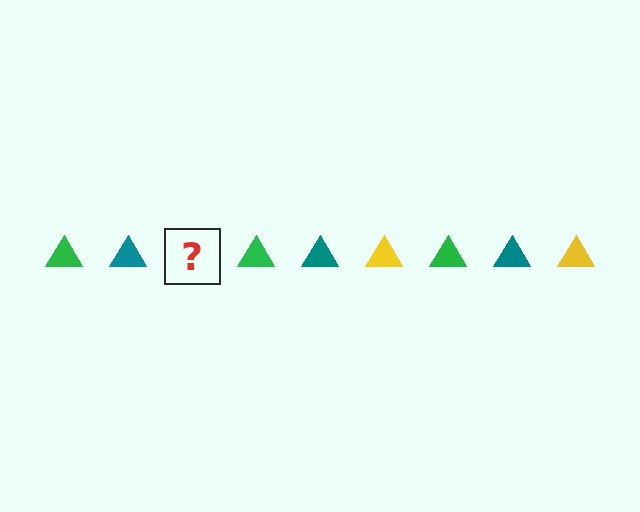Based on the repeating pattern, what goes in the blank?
The blank should be a yellow triangle.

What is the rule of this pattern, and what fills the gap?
The rule is that the pattern cycles through green, teal, yellow triangles. The gap should be filled with a yellow triangle.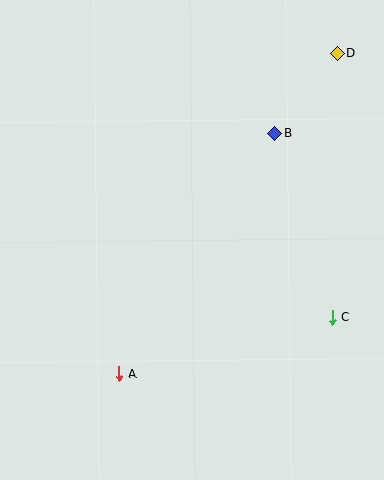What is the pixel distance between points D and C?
The distance between D and C is 264 pixels.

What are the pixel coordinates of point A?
Point A is at (119, 374).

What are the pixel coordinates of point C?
Point C is at (332, 317).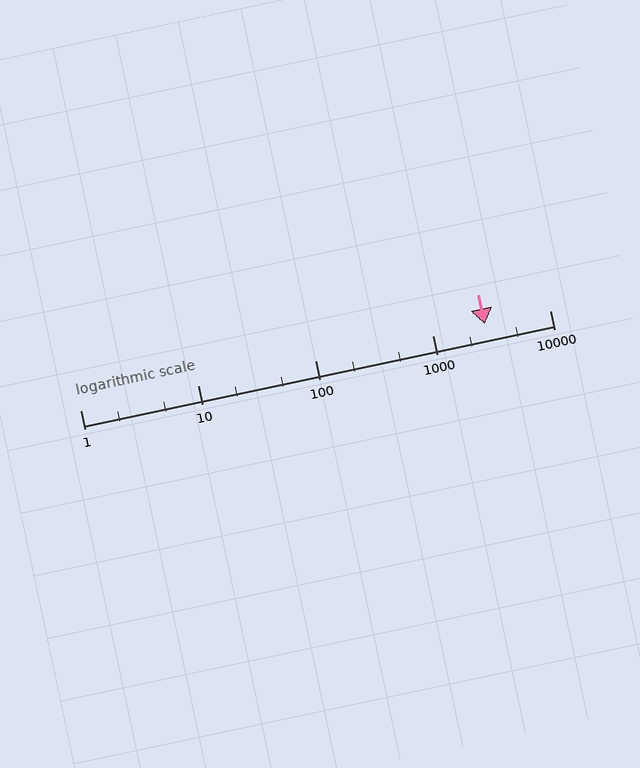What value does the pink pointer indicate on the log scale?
The pointer indicates approximately 2800.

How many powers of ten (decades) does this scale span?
The scale spans 4 decades, from 1 to 10000.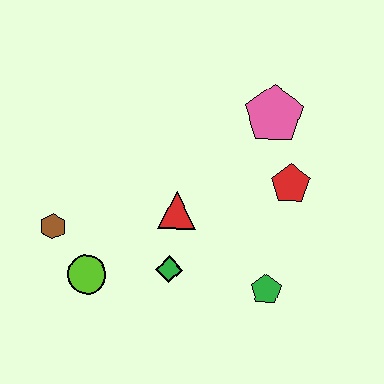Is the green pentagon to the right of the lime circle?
Yes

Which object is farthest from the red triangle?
The pink pentagon is farthest from the red triangle.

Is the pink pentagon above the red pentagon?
Yes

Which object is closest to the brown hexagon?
The lime circle is closest to the brown hexagon.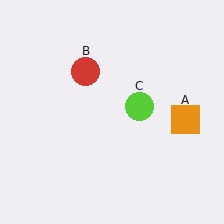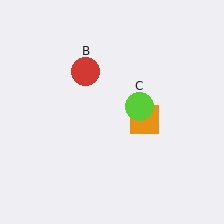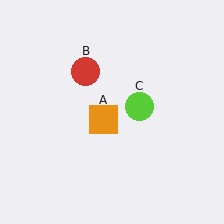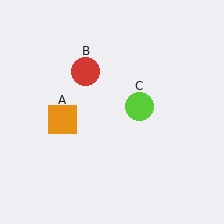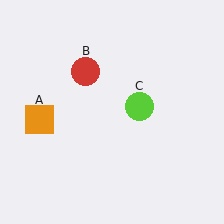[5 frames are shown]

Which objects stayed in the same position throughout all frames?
Red circle (object B) and lime circle (object C) remained stationary.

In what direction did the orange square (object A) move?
The orange square (object A) moved left.